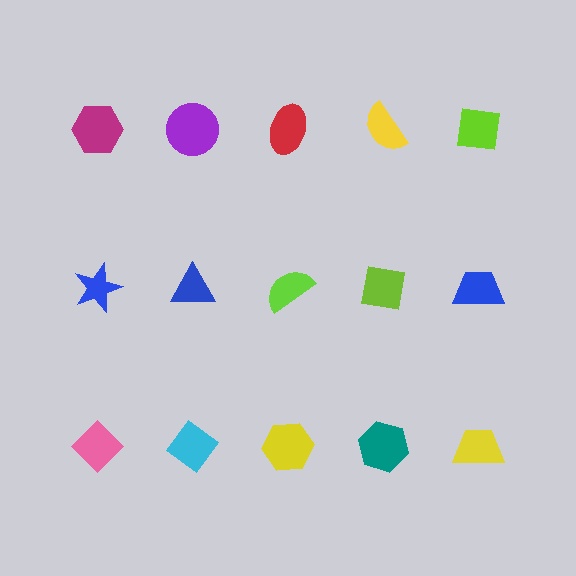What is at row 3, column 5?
A yellow trapezoid.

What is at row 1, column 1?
A magenta hexagon.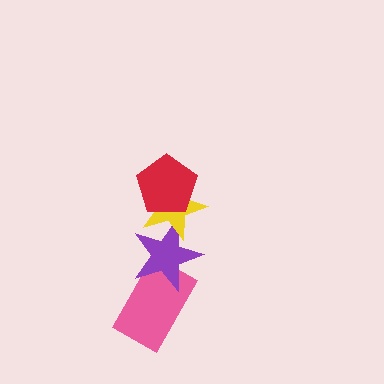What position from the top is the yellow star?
The yellow star is 2nd from the top.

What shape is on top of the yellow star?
The red pentagon is on top of the yellow star.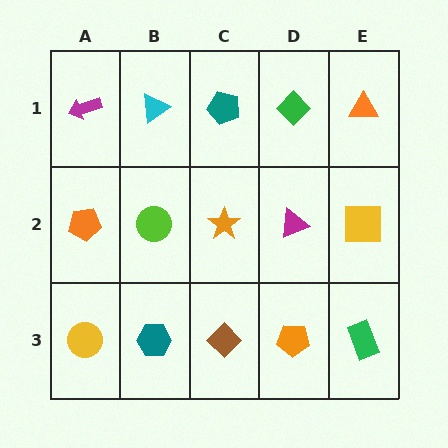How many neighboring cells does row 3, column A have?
2.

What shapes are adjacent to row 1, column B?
A lime circle (row 2, column B), a magenta arrow (row 1, column A), a teal pentagon (row 1, column C).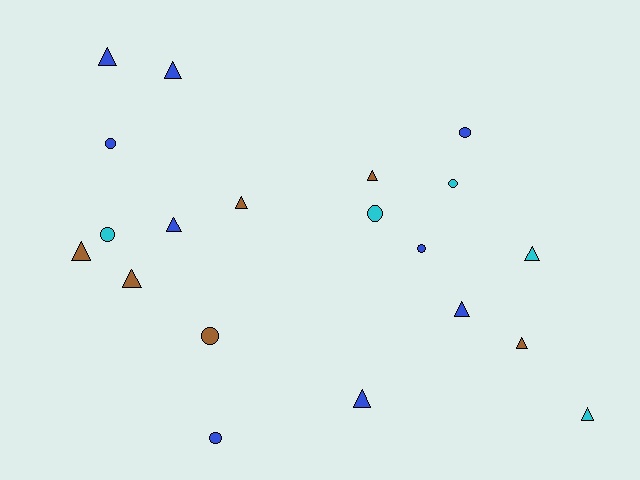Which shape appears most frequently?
Triangle, with 12 objects.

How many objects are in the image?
There are 20 objects.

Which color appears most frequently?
Blue, with 9 objects.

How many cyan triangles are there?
There are 2 cyan triangles.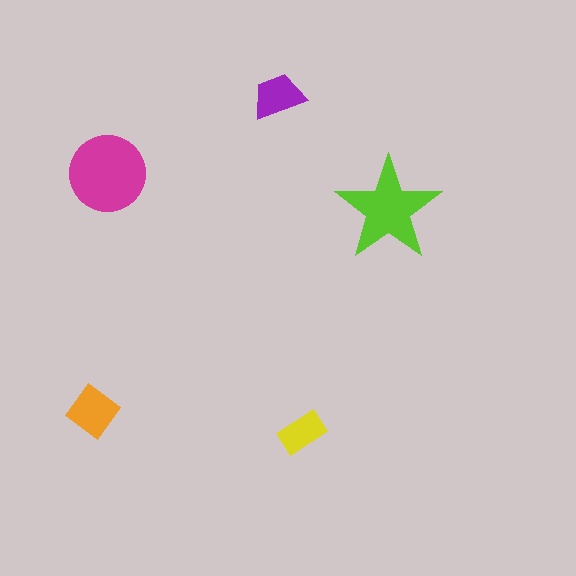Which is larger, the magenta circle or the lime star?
The magenta circle.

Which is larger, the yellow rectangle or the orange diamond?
The orange diamond.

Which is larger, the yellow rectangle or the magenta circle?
The magenta circle.